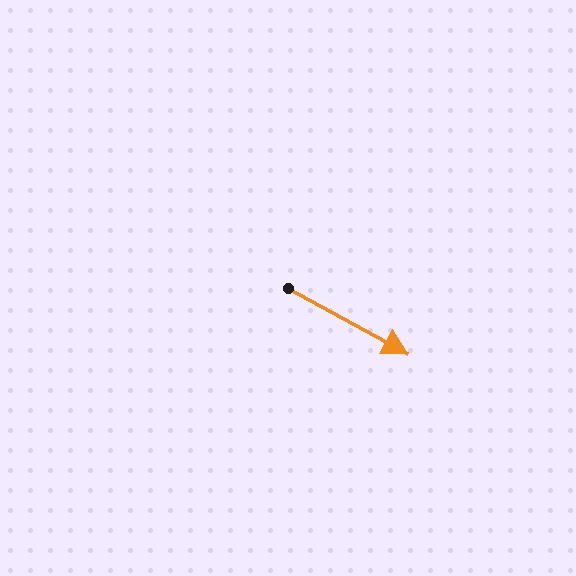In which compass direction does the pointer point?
Southeast.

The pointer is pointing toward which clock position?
Roughly 4 o'clock.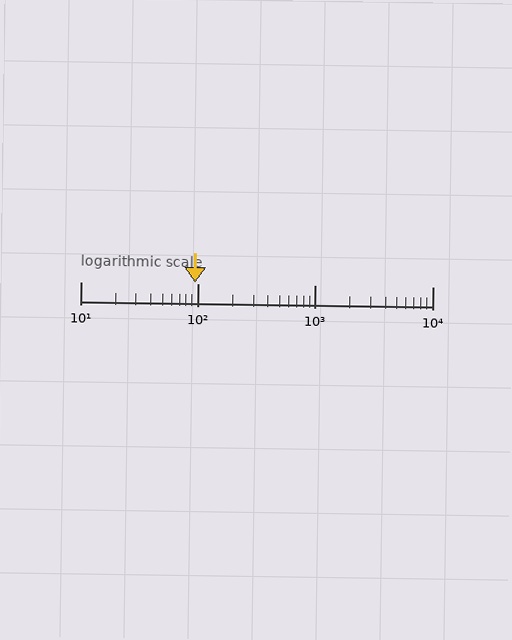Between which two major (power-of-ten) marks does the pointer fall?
The pointer is between 10 and 100.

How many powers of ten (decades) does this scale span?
The scale spans 3 decades, from 10 to 10000.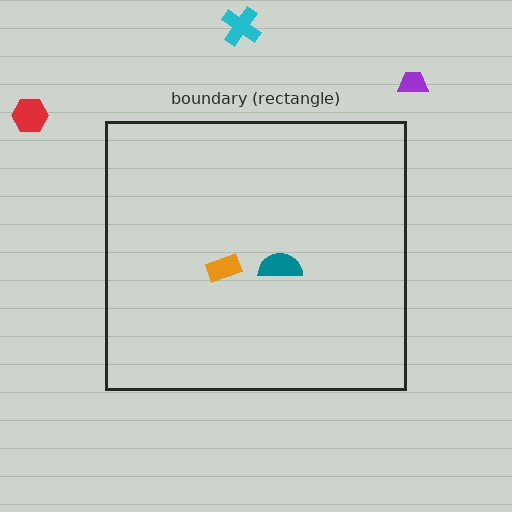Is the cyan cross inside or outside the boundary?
Outside.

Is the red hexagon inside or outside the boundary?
Outside.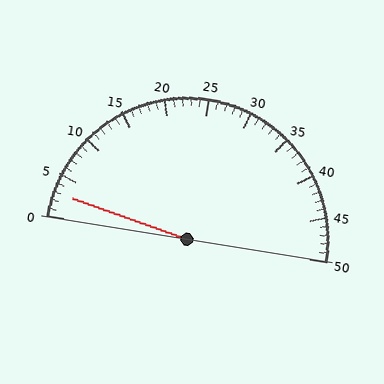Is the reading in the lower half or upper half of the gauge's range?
The reading is in the lower half of the range (0 to 50).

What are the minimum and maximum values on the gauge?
The gauge ranges from 0 to 50.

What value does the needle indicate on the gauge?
The needle indicates approximately 3.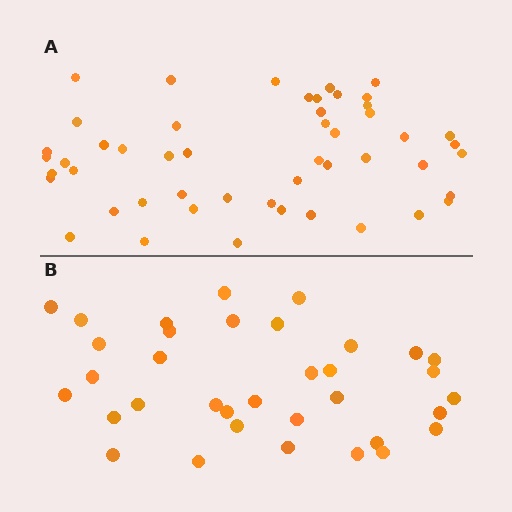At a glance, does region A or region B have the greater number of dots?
Region A (the top region) has more dots.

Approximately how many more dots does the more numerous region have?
Region A has approximately 15 more dots than region B.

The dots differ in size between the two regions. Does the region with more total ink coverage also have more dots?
No. Region B has more total ink coverage because its dots are larger, but region A actually contains more individual dots. Total area can be misleading — the number of items is what matters here.